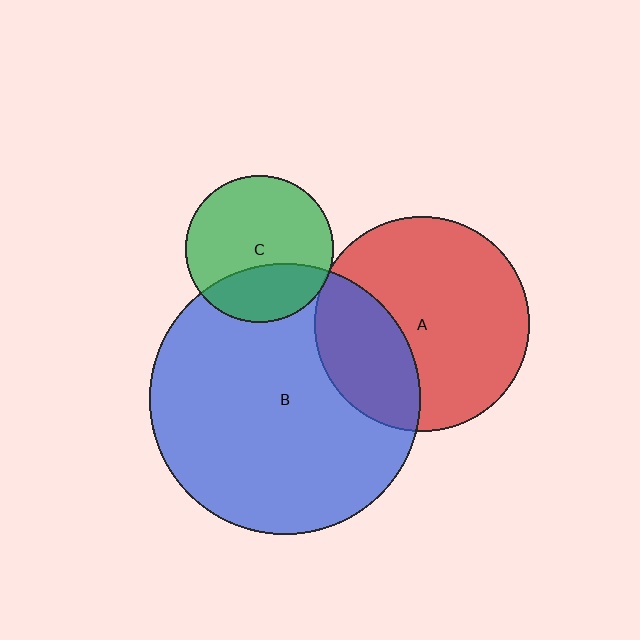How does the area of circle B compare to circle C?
Approximately 3.4 times.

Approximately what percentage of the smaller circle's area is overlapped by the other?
Approximately 5%.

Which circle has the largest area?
Circle B (blue).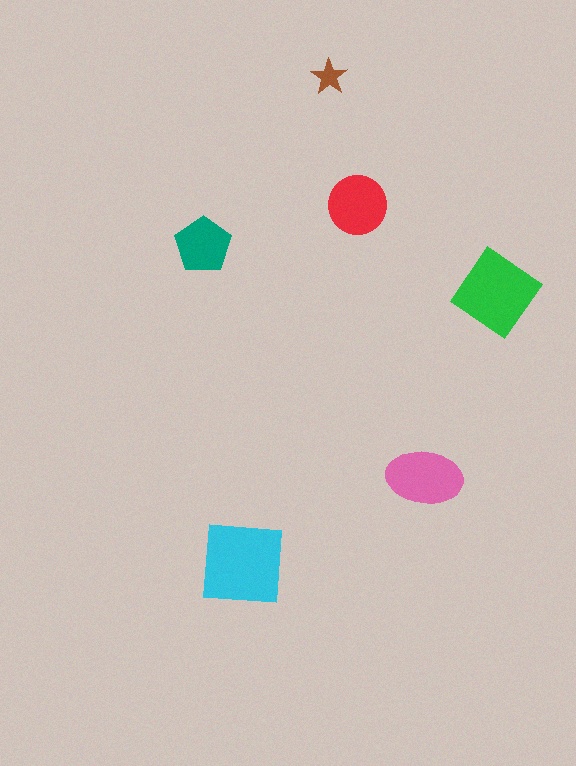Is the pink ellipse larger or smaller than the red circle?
Larger.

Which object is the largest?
The cyan square.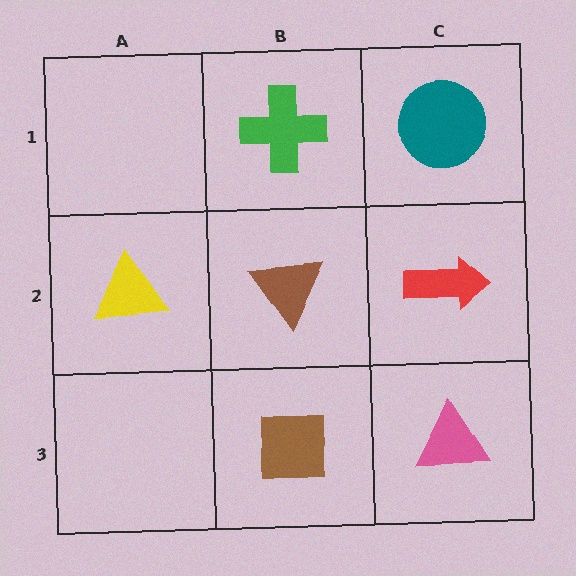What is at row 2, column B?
A brown triangle.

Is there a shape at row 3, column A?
No, that cell is empty.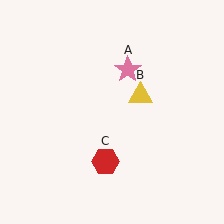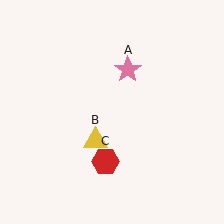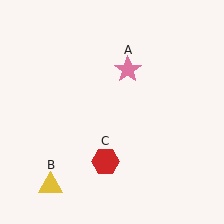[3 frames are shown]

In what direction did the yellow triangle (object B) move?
The yellow triangle (object B) moved down and to the left.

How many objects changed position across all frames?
1 object changed position: yellow triangle (object B).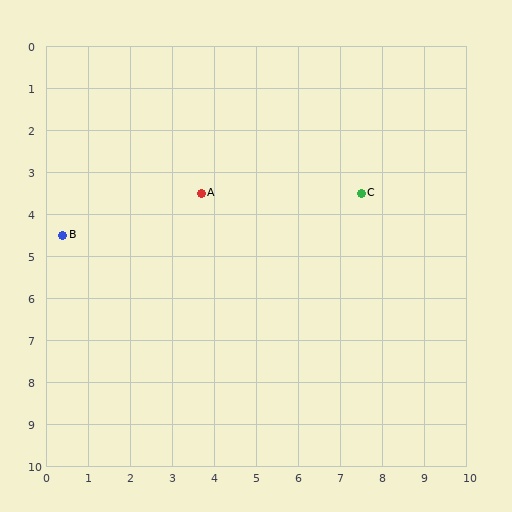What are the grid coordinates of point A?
Point A is at approximately (3.7, 3.5).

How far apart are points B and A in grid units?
Points B and A are about 3.4 grid units apart.